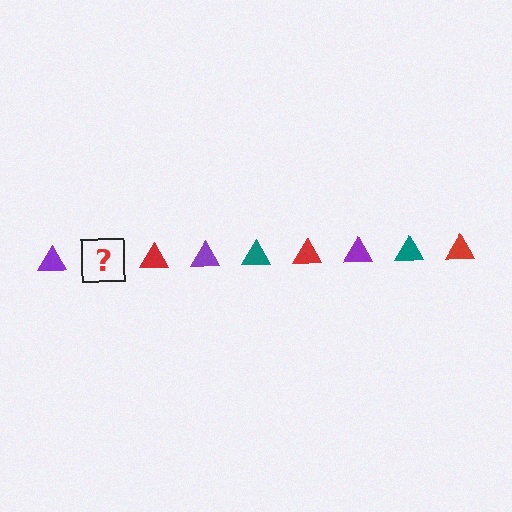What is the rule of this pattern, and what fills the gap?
The rule is that the pattern cycles through purple, teal, red triangles. The gap should be filled with a teal triangle.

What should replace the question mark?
The question mark should be replaced with a teal triangle.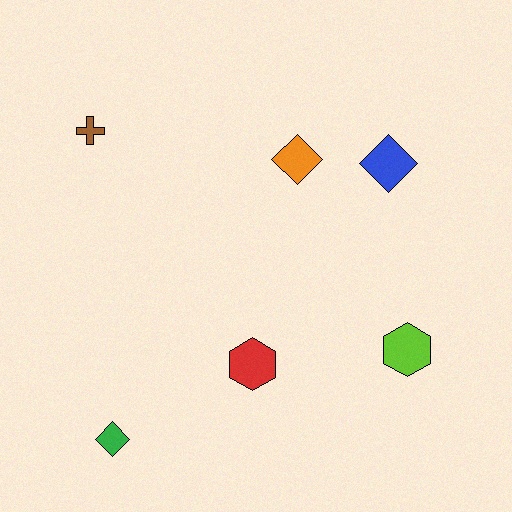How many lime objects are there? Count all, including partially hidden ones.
There is 1 lime object.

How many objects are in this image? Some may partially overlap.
There are 6 objects.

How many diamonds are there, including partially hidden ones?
There are 3 diamonds.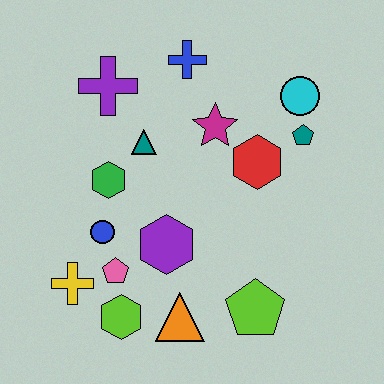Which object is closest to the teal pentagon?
The cyan circle is closest to the teal pentagon.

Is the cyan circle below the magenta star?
No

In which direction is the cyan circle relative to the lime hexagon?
The cyan circle is above the lime hexagon.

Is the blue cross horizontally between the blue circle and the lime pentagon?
Yes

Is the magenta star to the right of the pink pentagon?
Yes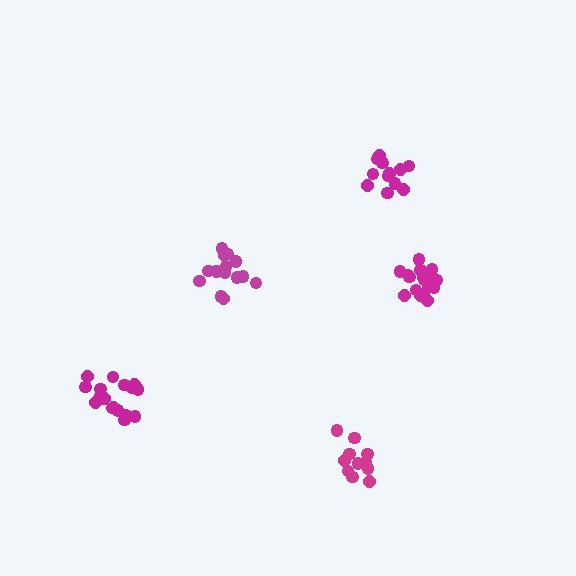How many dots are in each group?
Group 1: 12 dots, Group 2: 11 dots, Group 3: 16 dots, Group 4: 14 dots, Group 5: 17 dots (70 total).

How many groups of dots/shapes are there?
There are 5 groups.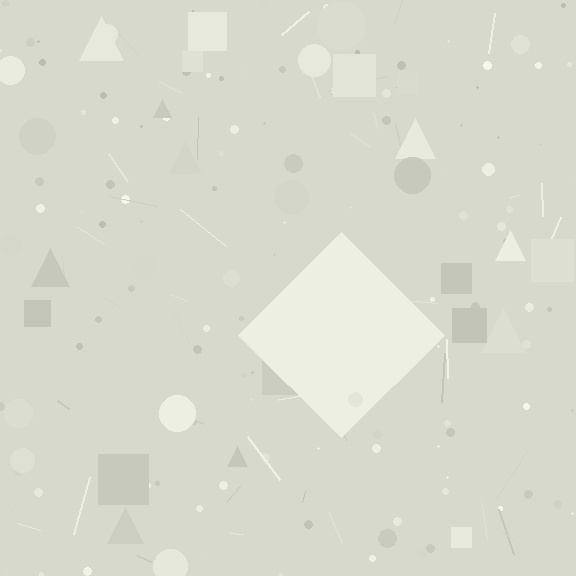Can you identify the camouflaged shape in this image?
The camouflaged shape is a diamond.